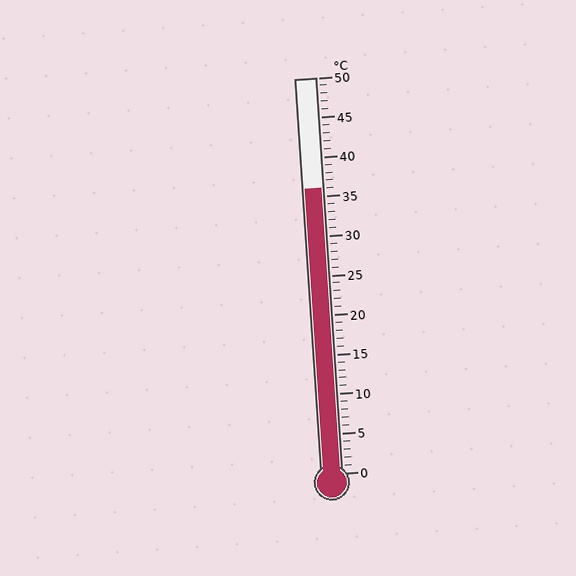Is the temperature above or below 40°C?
The temperature is below 40°C.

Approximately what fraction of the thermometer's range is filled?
The thermometer is filled to approximately 70% of its range.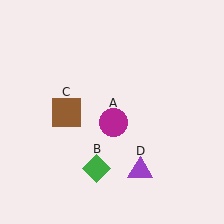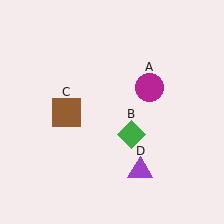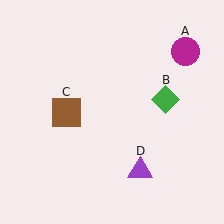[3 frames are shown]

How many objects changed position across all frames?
2 objects changed position: magenta circle (object A), green diamond (object B).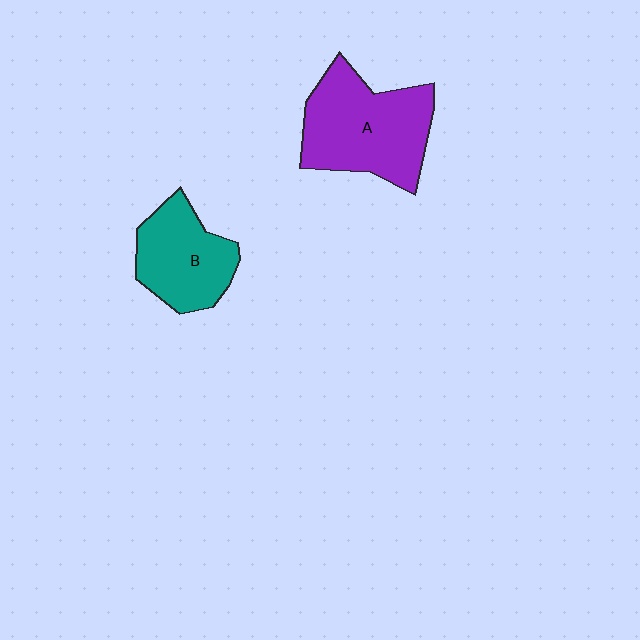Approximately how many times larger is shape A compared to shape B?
Approximately 1.4 times.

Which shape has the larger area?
Shape A (purple).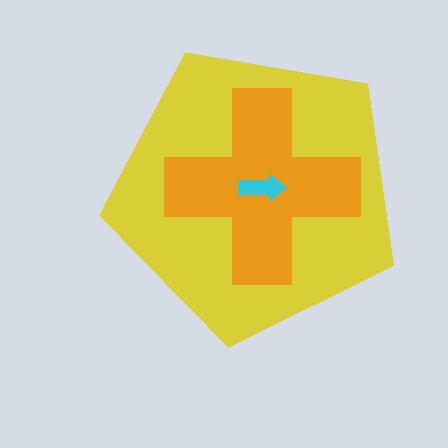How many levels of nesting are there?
3.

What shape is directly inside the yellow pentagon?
The orange cross.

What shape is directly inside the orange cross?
The cyan arrow.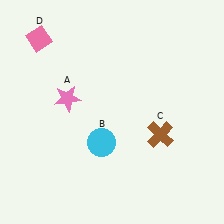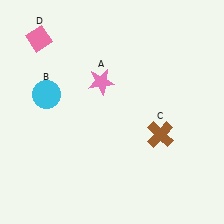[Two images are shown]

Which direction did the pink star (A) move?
The pink star (A) moved right.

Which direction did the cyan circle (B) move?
The cyan circle (B) moved left.